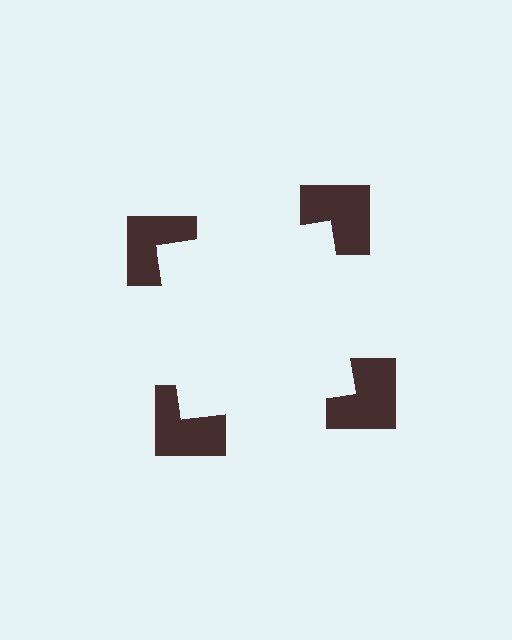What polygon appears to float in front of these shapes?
An illusory square — its edges are inferred from the aligned wedge cuts in the notched squares, not physically drawn.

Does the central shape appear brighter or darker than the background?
It typically appears slightly brighter than the background, even though no actual brightness change is drawn.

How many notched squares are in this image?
There are 4 — one at each vertex of the illusory square.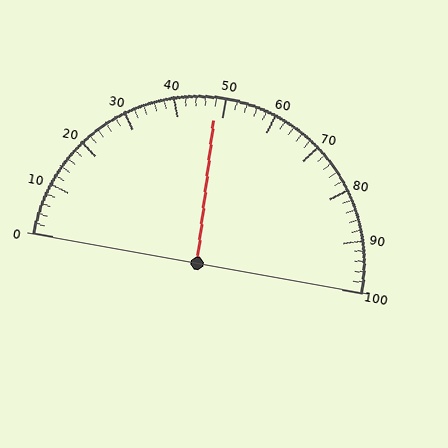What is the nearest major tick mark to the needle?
The nearest major tick mark is 50.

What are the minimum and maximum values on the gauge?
The gauge ranges from 0 to 100.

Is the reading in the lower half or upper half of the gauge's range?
The reading is in the lower half of the range (0 to 100).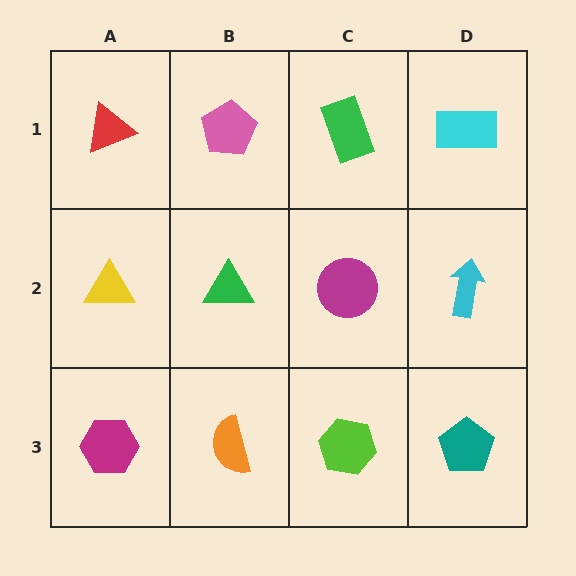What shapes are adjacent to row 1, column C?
A magenta circle (row 2, column C), a pink pentagon (row 1, column B), a cyan rectangle (row 1, column D).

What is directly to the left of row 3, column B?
A magenta hexagon.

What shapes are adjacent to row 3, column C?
A magenta circle (row 2, column C), an orange semicircle (row 3, column B), a teal pentagon (row 3, column D).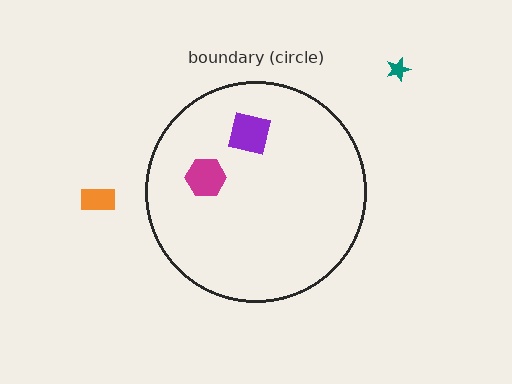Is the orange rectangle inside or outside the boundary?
Outside.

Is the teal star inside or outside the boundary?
Outside.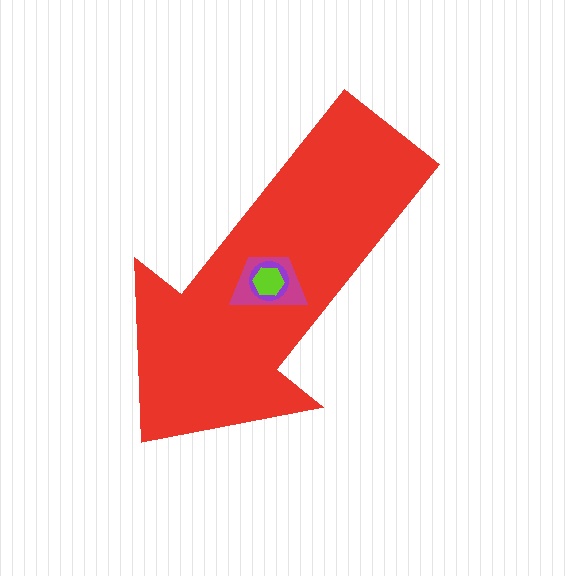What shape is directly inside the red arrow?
The magenta trapezoid.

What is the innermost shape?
The lime hexagon.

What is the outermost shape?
The red arrow.